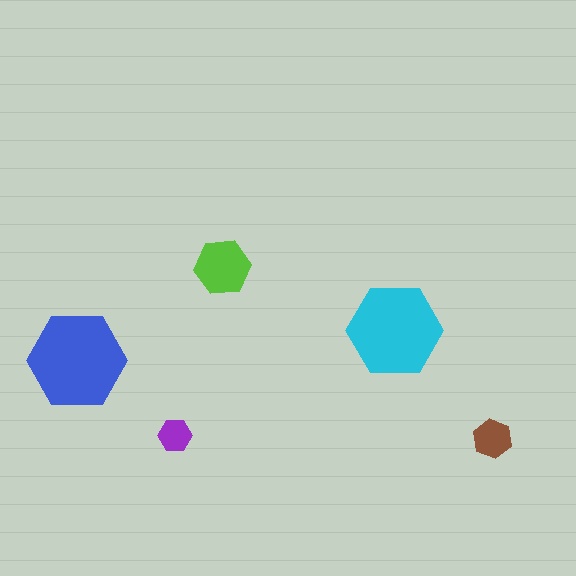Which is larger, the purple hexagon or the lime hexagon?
The lime one.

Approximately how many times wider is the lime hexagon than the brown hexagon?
About 1.5 times wider.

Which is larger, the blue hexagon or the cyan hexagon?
The blue one.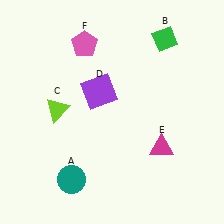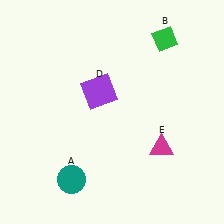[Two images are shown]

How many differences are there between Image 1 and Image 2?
There are 2 differences between the two images.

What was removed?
The lime triangle (C), the pink pentagon (F) were removed in Image 2.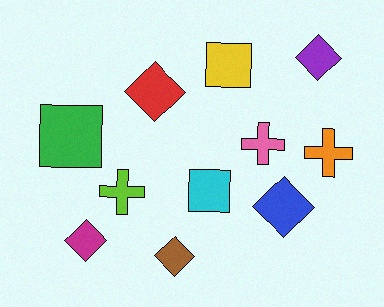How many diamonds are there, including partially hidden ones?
There are 5 diamonds.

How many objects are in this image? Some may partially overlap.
There are 11 objects.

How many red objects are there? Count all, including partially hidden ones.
There is 1 red object.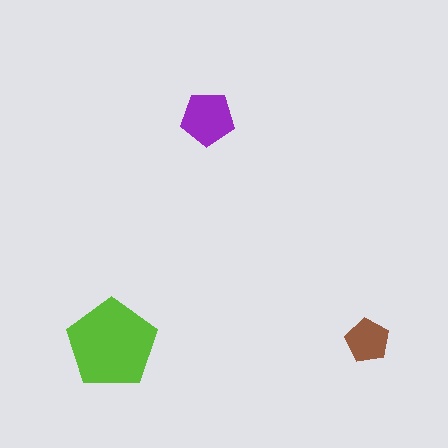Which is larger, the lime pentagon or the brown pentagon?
The lime one.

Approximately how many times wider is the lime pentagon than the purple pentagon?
About 1.5 times wider.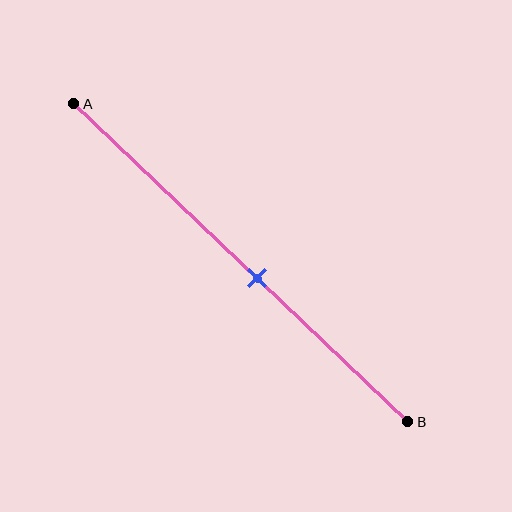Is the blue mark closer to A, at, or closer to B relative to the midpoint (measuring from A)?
The blue mark is closer to point B than the midpoint of segment AB.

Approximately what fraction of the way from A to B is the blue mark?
The blue mark is approximately 55% of the way from A to B.